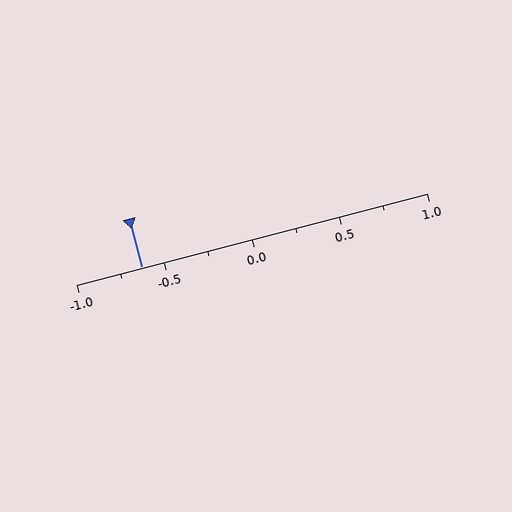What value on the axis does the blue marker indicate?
The marker indicates approximately -0.62.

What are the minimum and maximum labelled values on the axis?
The axis runs from -1.0 to 1.0.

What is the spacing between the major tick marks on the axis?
The major ticks are spaced 0.5 apart.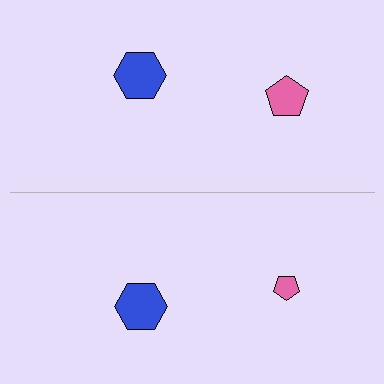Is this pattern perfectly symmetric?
No, the pattern is not perfectly symmetric. The pink pentagon on the bottom side has a different size than its mirror counterpart.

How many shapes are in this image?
There are 4 shapes in this image.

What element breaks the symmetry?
The pink pentagon on the bottom side has a different size than its mirror counterpart.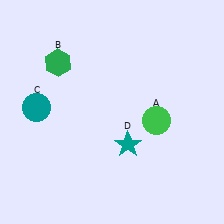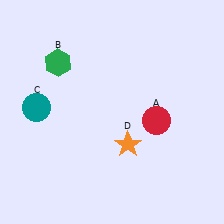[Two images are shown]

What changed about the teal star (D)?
In Image 1, D is teal. In Image 2, it changed to orange.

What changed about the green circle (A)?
In Image 1, A is green. In Image 2, it changed to red.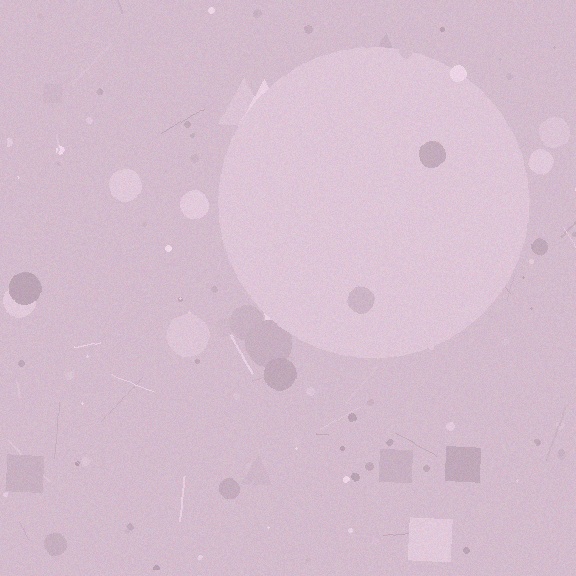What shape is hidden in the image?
A circle is hidden in the image.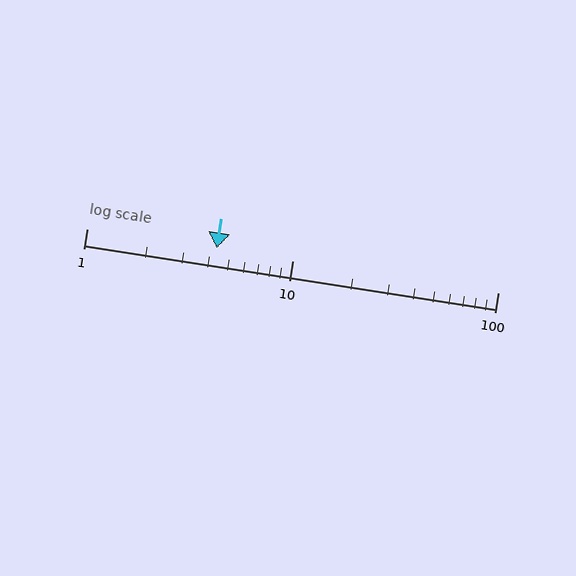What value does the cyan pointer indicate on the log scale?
The pointer indicates approximately 4.3.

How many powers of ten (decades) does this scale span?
The scale spans 2 decades, from 1 to 100.